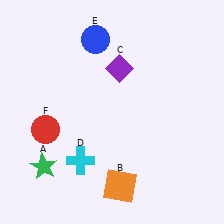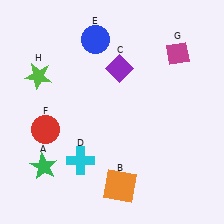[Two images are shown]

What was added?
A magenta diamond (G), a lime star (H) were added in Image 2.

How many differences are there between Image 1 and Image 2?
There are 2 differences between the two images.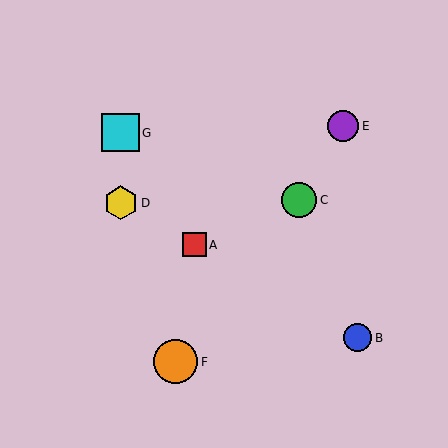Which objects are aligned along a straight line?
Objects A, B, D are aligned along a straight line.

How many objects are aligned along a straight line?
3 objects (A, B, D) are aligned along a straight line.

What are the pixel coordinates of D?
Object D is at (121, 203).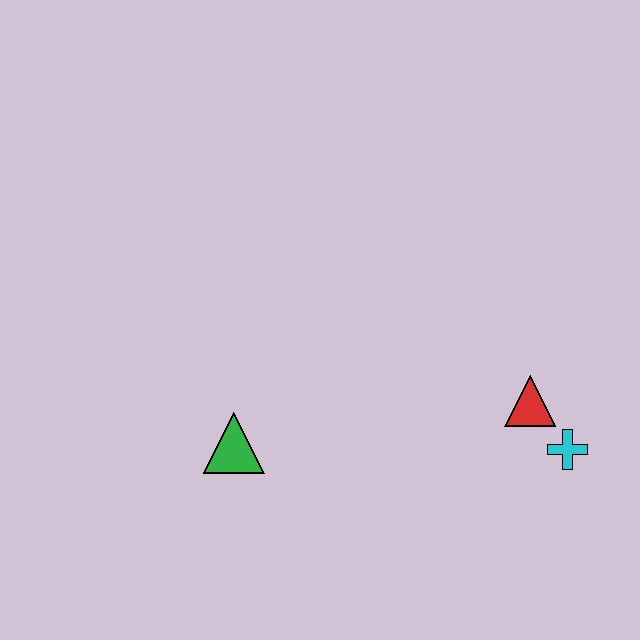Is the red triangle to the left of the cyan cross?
Yes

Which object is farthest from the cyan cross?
The green triangle is farthest from the cyan cross.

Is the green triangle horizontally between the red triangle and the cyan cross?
No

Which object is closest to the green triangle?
The red triangle is closest to the green triangle.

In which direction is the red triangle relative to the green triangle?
The red triangle is to the right of the green triangle.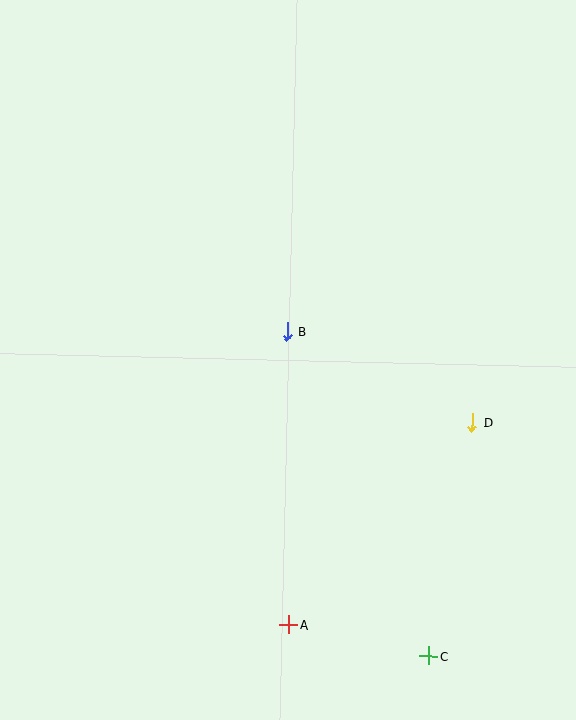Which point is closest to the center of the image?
Point B at (287, 332) is closest to the center.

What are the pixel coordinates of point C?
Point C is at (429, 656).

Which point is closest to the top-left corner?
Point B is closest to the top-left corner.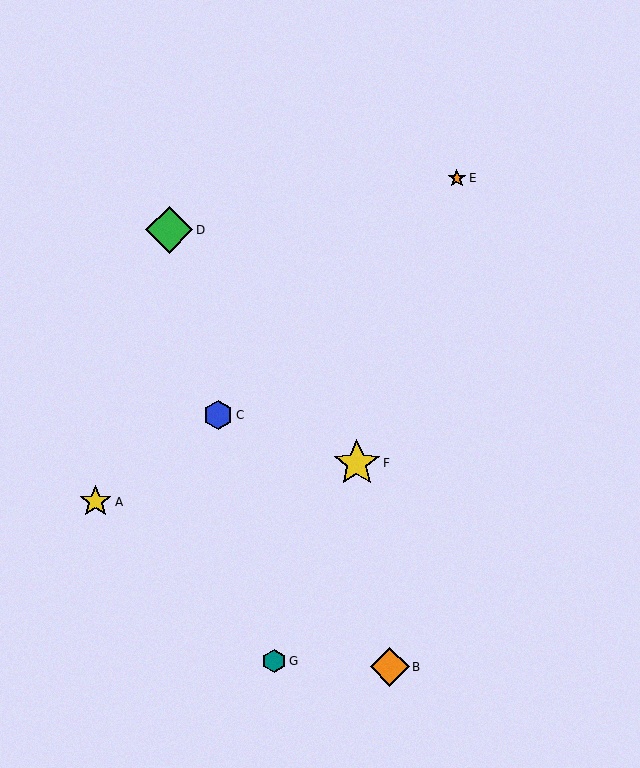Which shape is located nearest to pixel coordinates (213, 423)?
The blue hexagon (labeled C) at (218, 415) is nearest to that location.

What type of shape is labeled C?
Shape C is a blue hexagon.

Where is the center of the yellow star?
The center of the yellow star is at (357, 463).